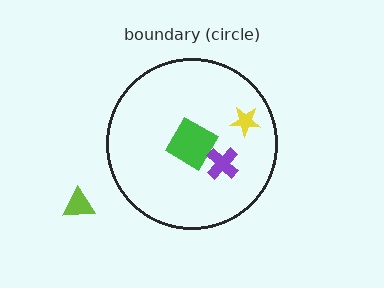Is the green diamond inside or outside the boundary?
Inside.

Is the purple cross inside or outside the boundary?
Inside.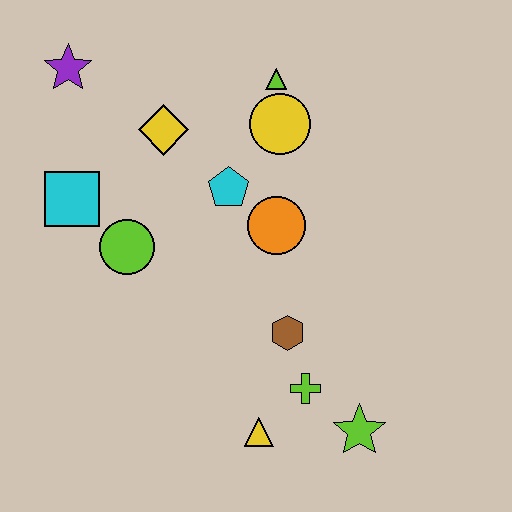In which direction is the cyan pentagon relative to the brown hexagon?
The cyan pentagon is above the brown hexagon.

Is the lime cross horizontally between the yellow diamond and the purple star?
No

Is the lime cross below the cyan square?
Yes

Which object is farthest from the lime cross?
The purple star is farthest from the lime cross.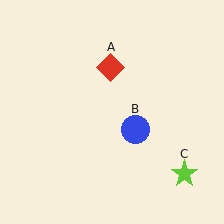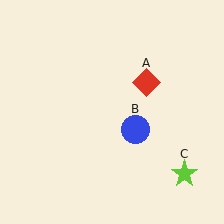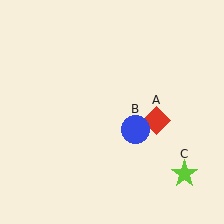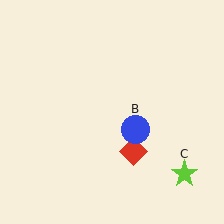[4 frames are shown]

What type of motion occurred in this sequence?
The red diamond (object A) rotated clockwise around the center of the scene.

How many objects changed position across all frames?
1 object changed position: red diamond (object A).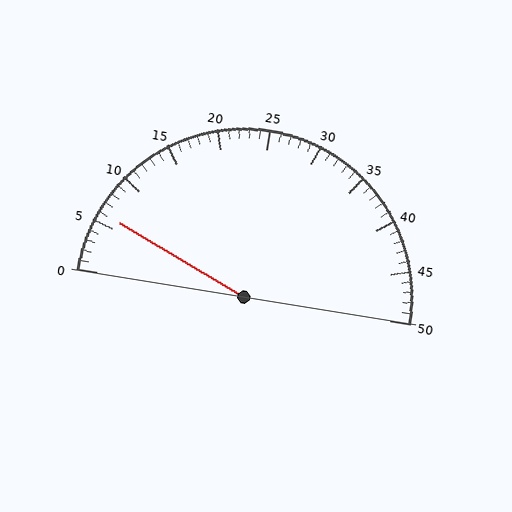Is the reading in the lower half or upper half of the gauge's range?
The reading is in the lower half of the range (0 to 50).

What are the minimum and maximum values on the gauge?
The gauge ranges from 0 to 50.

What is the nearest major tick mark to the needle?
The nearest major tick mark is 5.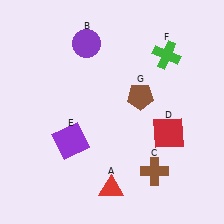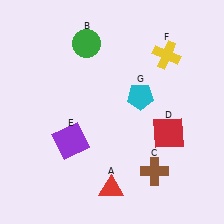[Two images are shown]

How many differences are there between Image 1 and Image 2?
There are 3 differences between the two images.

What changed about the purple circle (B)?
In Image 1, B is purple. In Image 2, it changed to green.